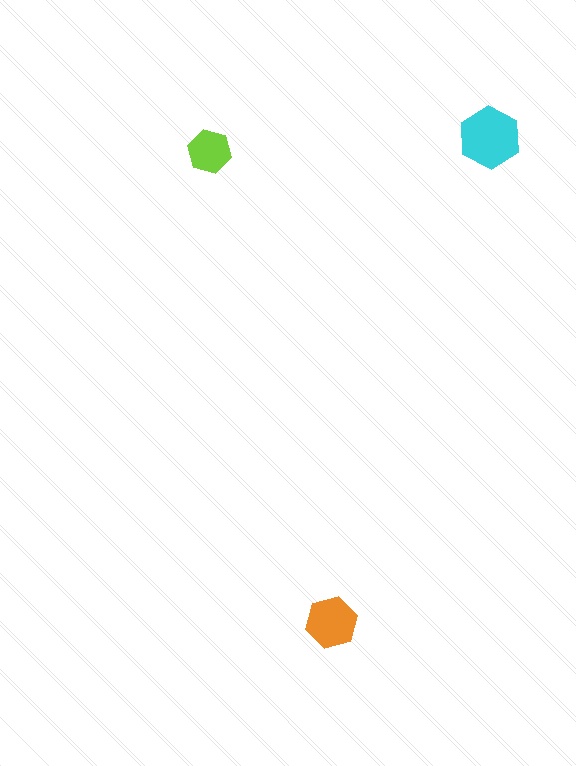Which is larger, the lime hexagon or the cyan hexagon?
The cyan one.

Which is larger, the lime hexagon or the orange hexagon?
The orange one.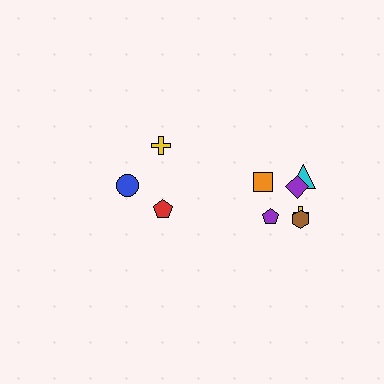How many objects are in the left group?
There are 3 objects.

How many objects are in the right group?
There are 6 objects.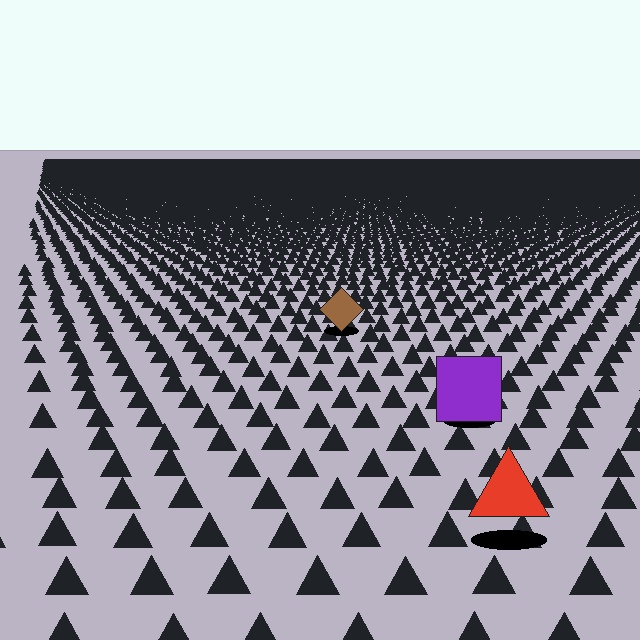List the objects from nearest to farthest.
From nearest to farthest: the red triangle, the purple square, the brown diamond.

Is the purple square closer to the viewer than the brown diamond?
Yes. The purple square is closer — you can tell from the texture gradient: the ground texture is coarser near it.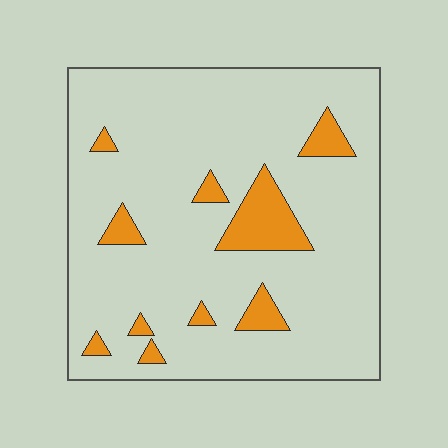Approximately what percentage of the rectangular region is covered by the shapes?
Approximately 10%.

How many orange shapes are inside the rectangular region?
10.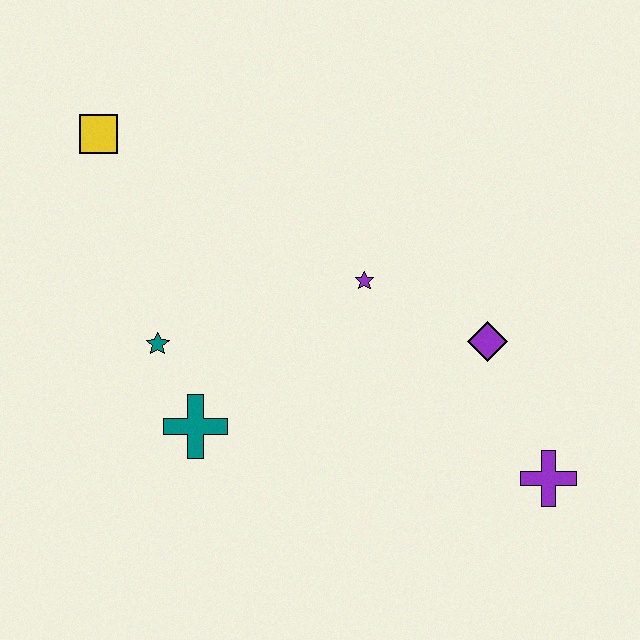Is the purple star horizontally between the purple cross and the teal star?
Yes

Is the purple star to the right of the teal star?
Yes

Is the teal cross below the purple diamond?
Yes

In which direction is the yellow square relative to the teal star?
The yellow square is above the teal star.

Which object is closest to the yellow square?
The teal star is closest to the yellow square.